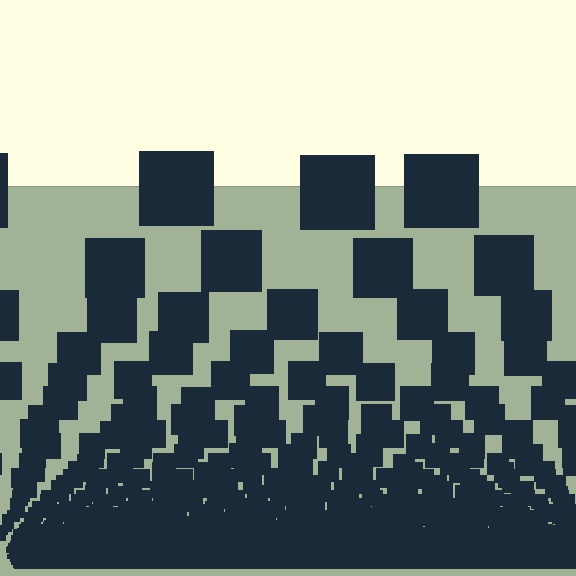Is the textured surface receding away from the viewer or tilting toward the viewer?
The surface appears to tilt toward the viewer. Texture elements get larger and sparser toward the top.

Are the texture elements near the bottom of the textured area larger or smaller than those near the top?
Smaller. The gradient is inverted — elements near the bottom are smaller and denser.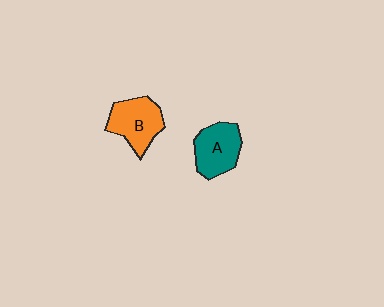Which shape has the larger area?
Shape B (orange).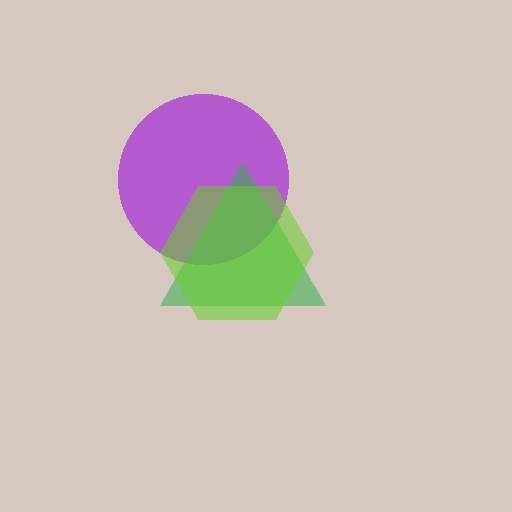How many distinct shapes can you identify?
There are 3 distinct shapes: a purple circle, a green triangle, a lime hexagon.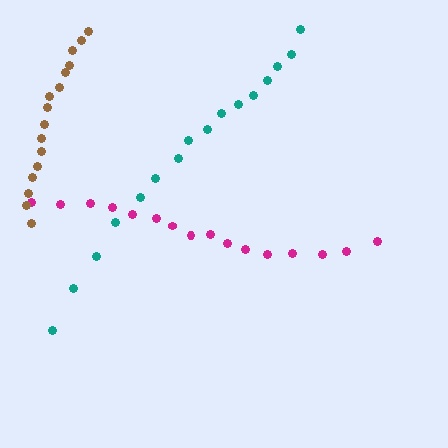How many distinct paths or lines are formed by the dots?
There are 3 distinct paths.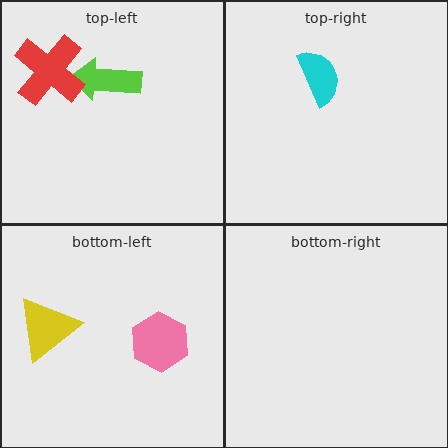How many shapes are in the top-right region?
1.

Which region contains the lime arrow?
The top-left region.